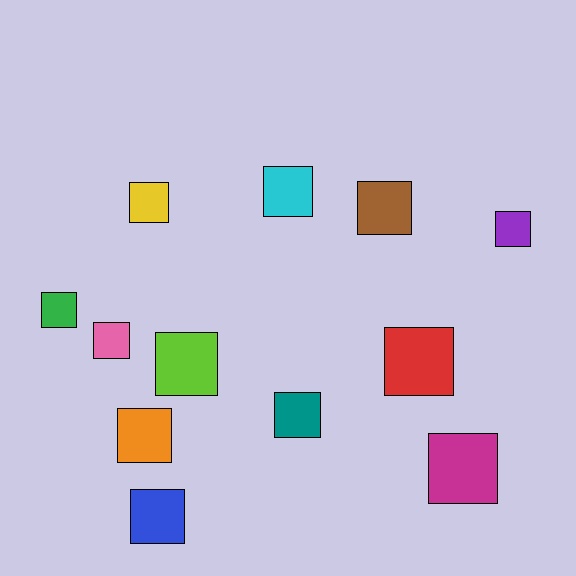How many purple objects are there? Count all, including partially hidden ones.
There is 1 purple object.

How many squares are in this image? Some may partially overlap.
There are 12 squares.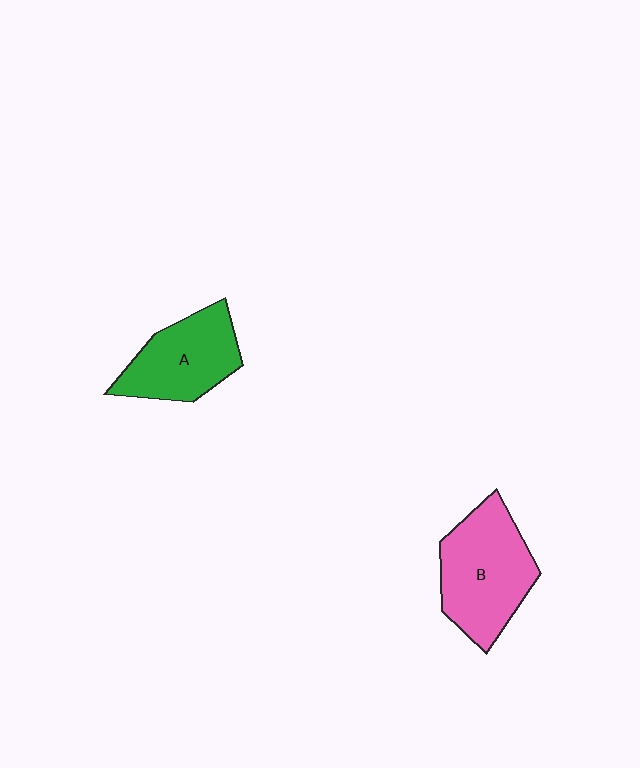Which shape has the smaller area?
Shape A (green).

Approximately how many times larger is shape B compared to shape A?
Approximately 1.2 times.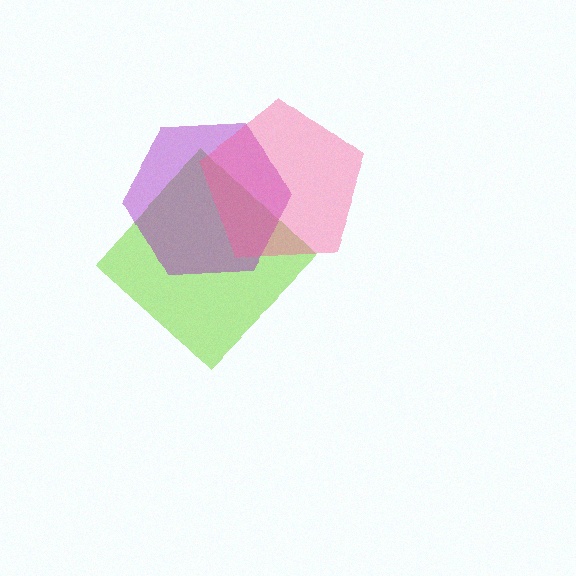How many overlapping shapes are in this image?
There are 3 overlapping shapes in the image.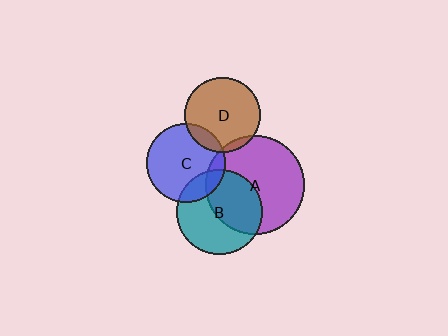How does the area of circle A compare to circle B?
Approximately 1.3 times.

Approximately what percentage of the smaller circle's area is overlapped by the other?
Approximately 45%.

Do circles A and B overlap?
Yes.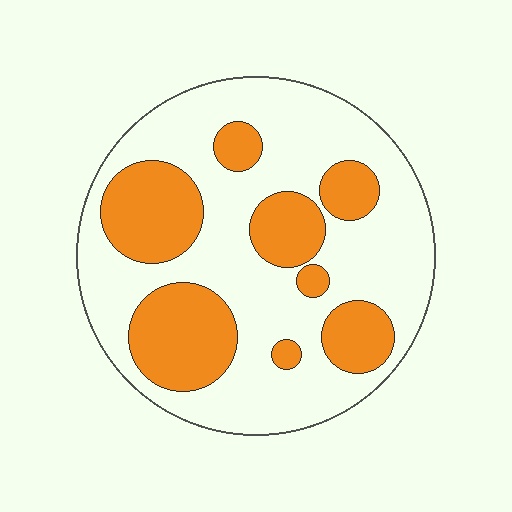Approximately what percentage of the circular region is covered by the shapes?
Approximately 35%.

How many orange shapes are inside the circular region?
8.